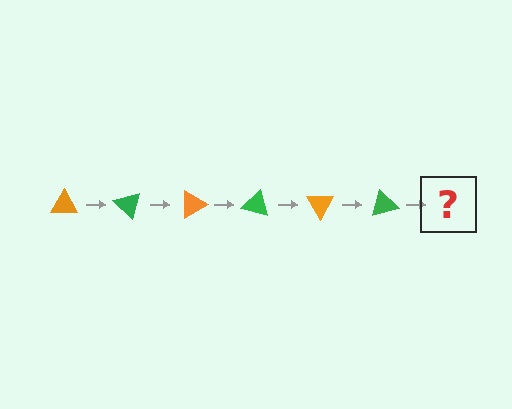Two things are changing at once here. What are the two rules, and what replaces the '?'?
The two rules are that it rotates 45 degrees each step and the color cycles through orange and green. The '?' should be an orange triangle, rotated 270 degrees from the start.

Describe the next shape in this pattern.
It should be an orange triangle, rotated 270 degrees from the start.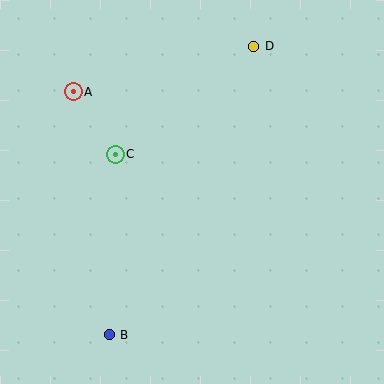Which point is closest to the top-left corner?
Point A is closest to the top-left corner.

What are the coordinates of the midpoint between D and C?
The midpoint between D and C is at (185, 100).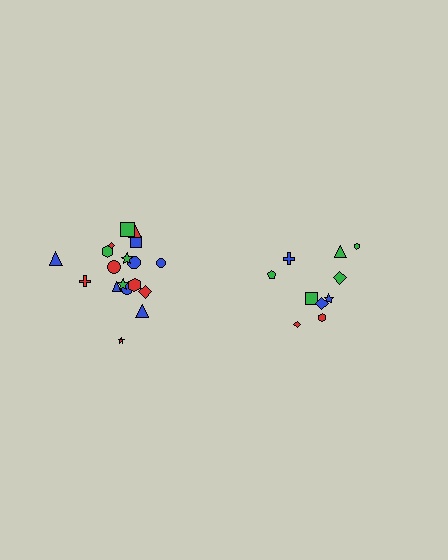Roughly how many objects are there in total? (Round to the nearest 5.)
Roughly 30 objects in total.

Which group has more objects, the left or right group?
The left group.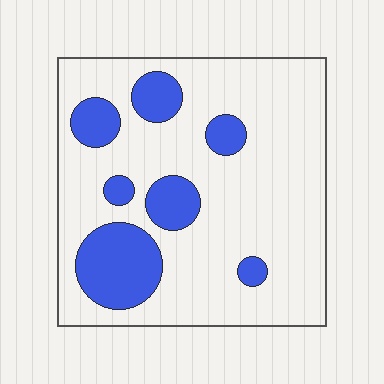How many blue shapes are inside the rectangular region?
7.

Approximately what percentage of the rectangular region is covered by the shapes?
Approximately 20%.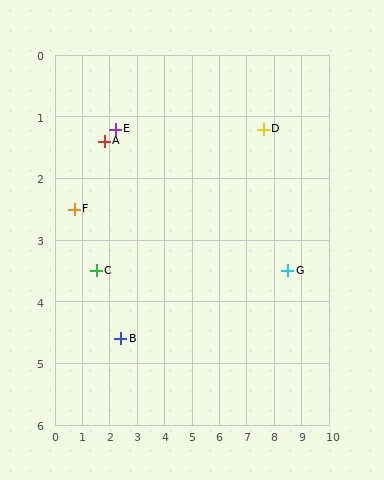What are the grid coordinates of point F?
Point F is at approximately (0.7, 2.5).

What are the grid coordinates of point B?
Point B is at approximately (2.4, 4.6).